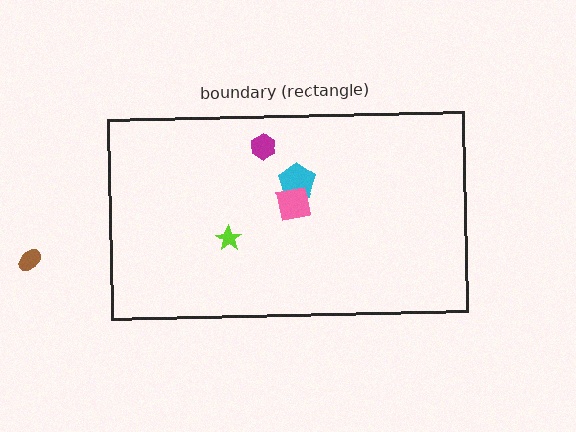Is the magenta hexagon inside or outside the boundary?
Inside.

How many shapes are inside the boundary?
4 inside, 1 outside.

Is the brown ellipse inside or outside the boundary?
Outside.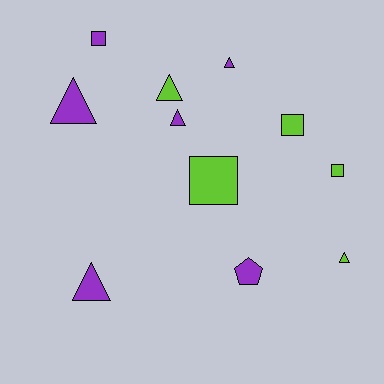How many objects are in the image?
There are 11 objects.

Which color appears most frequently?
Purple, with 6 objects.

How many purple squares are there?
There is 1 purple square.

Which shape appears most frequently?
Triangle, with 6 objects.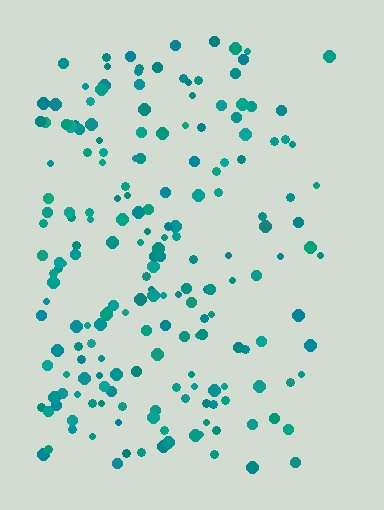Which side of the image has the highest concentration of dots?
The left.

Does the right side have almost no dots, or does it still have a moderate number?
Still a moderate number, just noticeably fewer than the left.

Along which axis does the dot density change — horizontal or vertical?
Horizontal.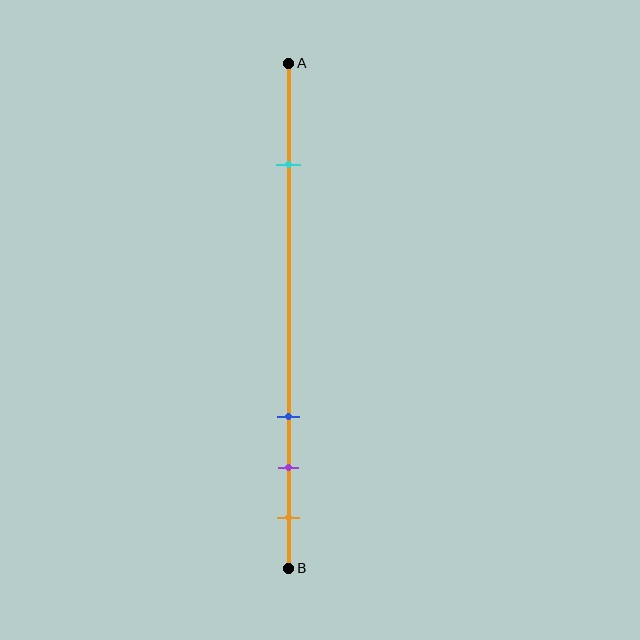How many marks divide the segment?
There are 4 marks dividing the segment.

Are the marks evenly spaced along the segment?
No, the marks are not evenly spaced.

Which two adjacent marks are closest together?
The purple and orange marks are the closest adjacent pair.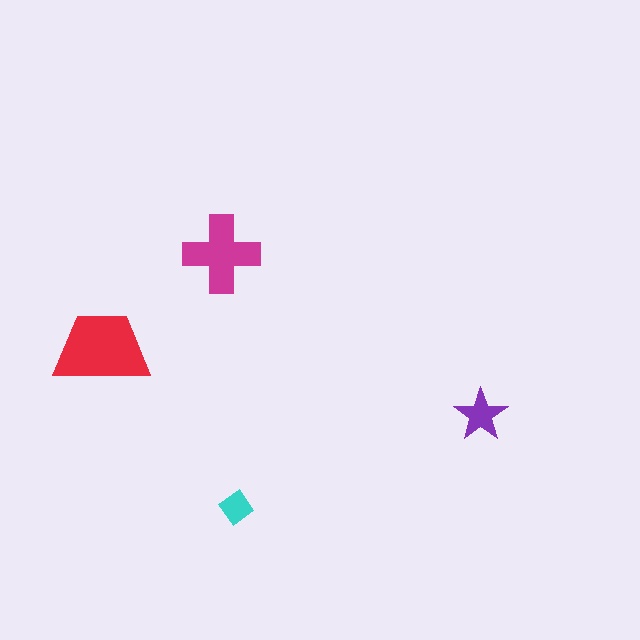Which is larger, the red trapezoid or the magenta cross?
The red trapezoid.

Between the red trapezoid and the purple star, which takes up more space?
The red trapezoid.